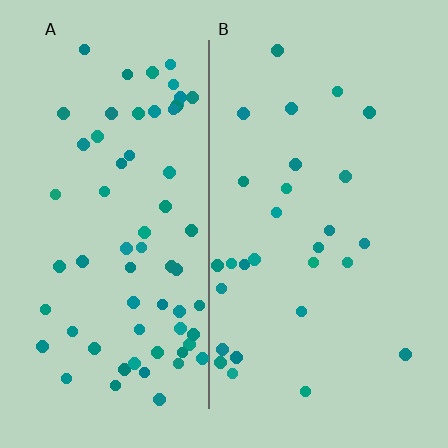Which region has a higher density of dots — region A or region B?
A (the left).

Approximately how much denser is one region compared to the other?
Approximately 2.3× — region A over region B.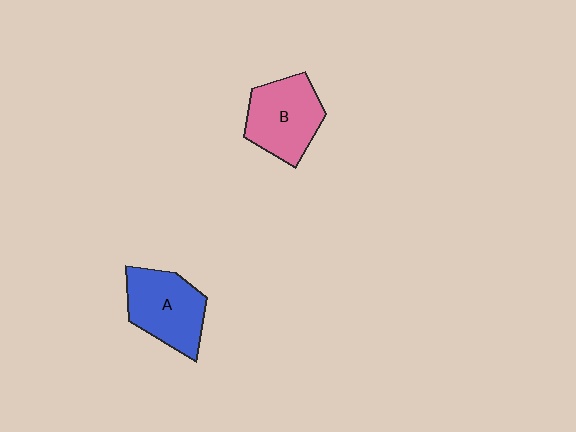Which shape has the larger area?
Shape A (blue).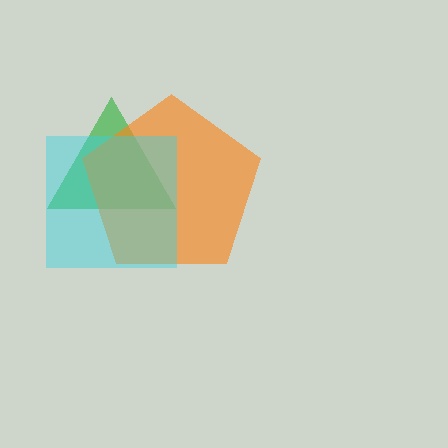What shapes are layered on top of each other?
The layered shapes are: a green triangle, an orange pentagon, a cyan square.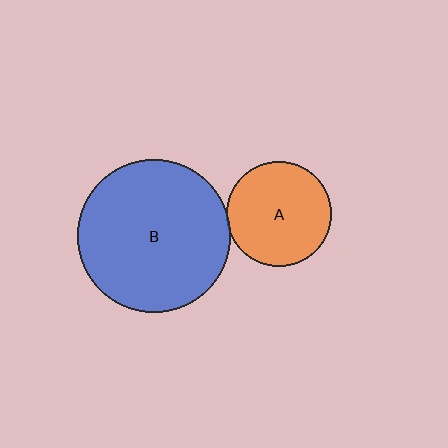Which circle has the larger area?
Circle B (blue).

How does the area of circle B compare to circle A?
Approximately 2.1 times.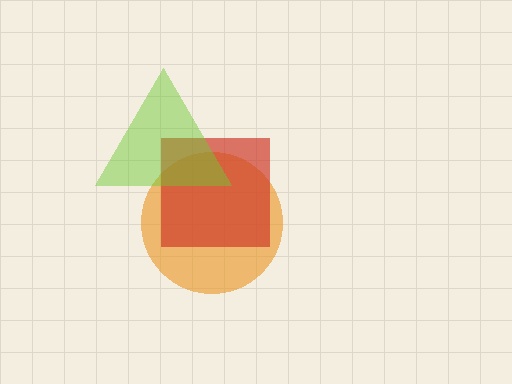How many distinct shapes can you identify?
There are 3 distinct shapes: an orange circle, a red square, a lime triangle.